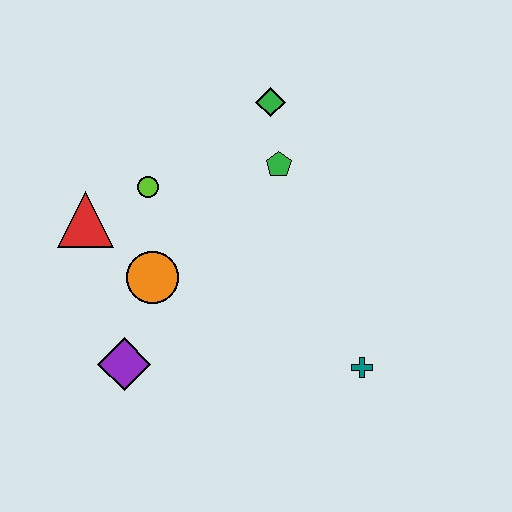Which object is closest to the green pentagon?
The green diamond is closest to the green pentagon.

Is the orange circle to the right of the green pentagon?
No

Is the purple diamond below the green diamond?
Yes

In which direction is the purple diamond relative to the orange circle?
The purple diamond is below the orange circle.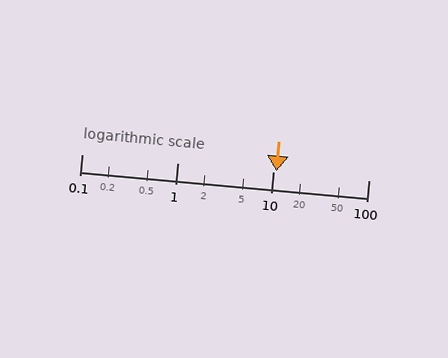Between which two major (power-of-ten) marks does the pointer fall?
The pointer is between 10 and 100.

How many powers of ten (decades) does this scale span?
The scale spans 3 decades, from 0.1 to 100.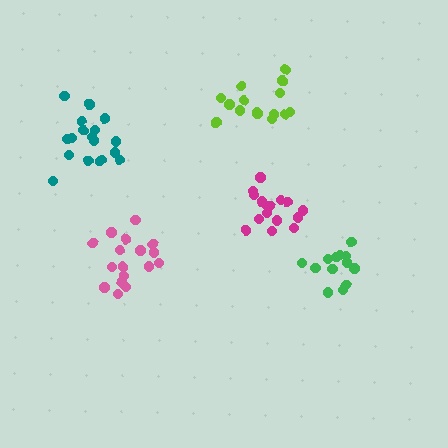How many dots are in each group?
Group 1: 18 dots, Group 2: 13 dots, Group 3: 17 dots, Group 4: 16 dots, Group 5: 15 dots (79 total).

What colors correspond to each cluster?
The clusters are colored: teal, green, pink, magenta, lime.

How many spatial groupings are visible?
There are 5 spatial groupings.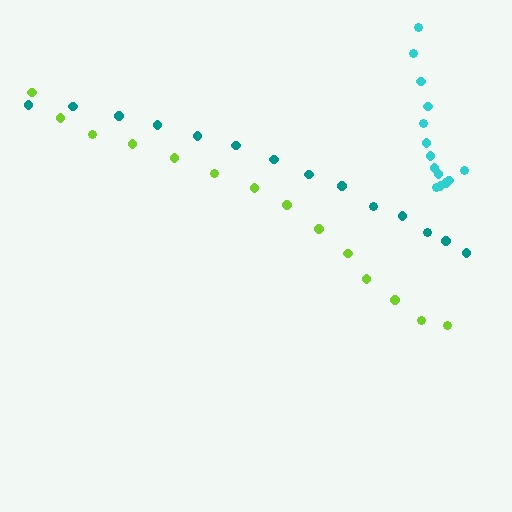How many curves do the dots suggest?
There are 3 distinct paths.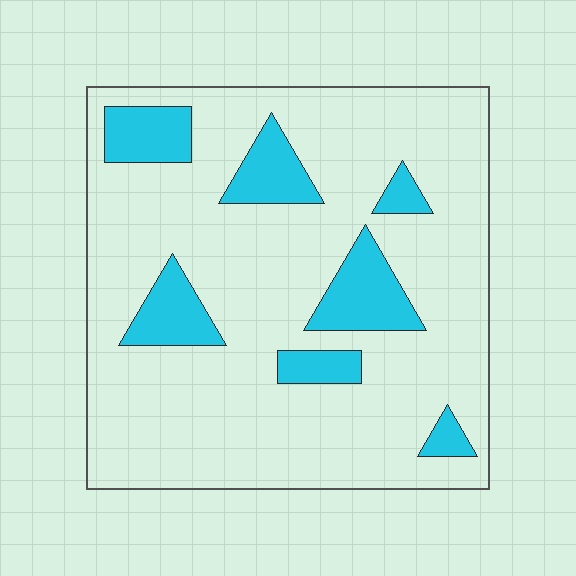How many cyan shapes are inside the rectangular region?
7.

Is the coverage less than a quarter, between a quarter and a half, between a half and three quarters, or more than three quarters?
Less than a quarter.